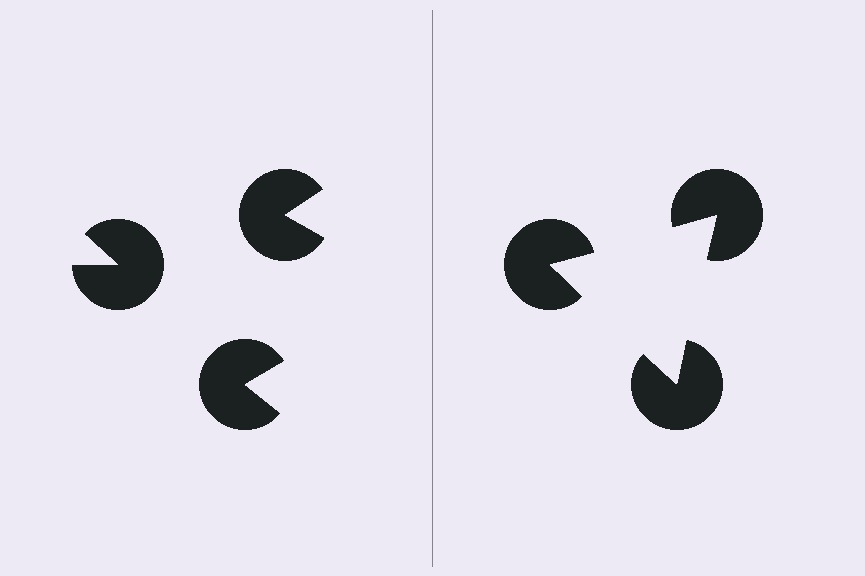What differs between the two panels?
The pac-man discs are positioned identically on both sides; only the wedge orientations differ. On the right they align to a triangle; on the left they are misaligned.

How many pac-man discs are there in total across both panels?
6 — 3 on each side.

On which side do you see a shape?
An illusory triangle appears on the right side. On the left side the wedge cuts are rotated, so no coherent shape forms.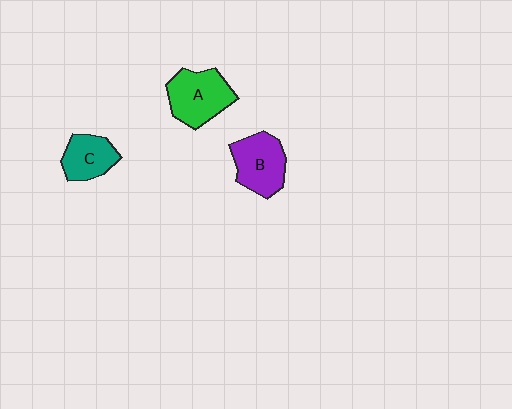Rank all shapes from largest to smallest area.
From largest to smallest: A (green), B (purple), C (teal).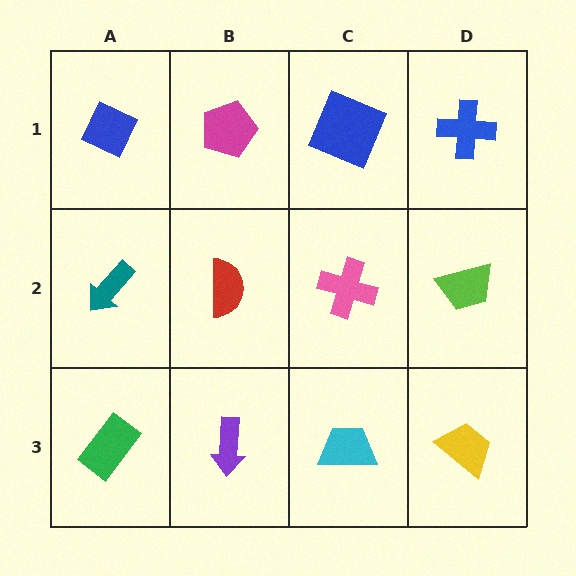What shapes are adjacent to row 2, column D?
A blue cross (row 1, column D), a yellow trapezoid (row 3, column D), a pink cross (row 2, column C).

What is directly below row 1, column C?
A pink cross.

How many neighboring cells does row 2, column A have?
3.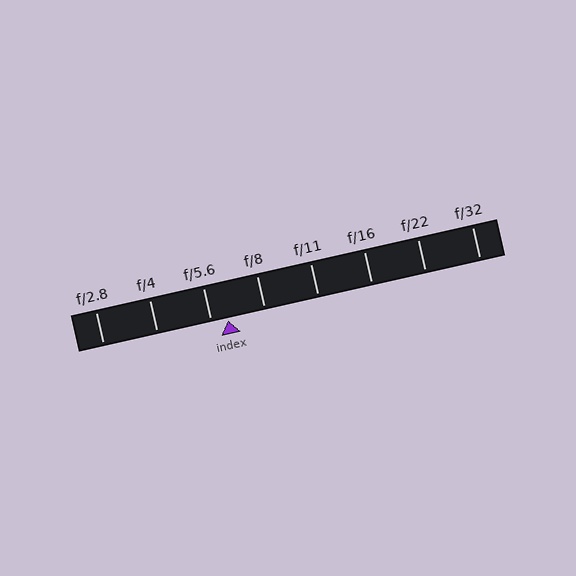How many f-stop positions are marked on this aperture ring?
There are 8 f-stop positions marked.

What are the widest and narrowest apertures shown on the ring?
The widest aperture shown is f/2.8 and the narrowest is f/32.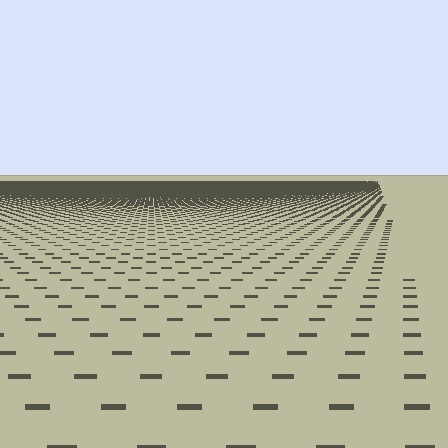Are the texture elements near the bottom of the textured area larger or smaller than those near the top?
Larger. Near the bottom, elements are closer to the viewer and appear at a bigger on-screen size.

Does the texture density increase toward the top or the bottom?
Density increases toward the top.